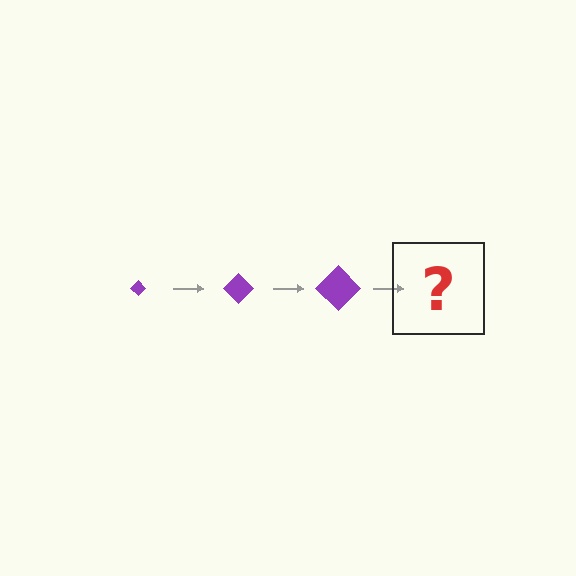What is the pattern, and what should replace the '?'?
The pattern is that the diamond gets progressively larger each step. The '?' should be a purple diamond, larger than the previous one.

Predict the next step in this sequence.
The next step is a purple diamond, larger than the previous one.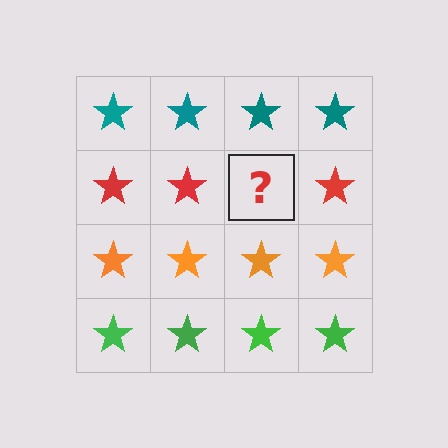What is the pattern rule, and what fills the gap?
The rule is that each row has a consistent color. The gap should be filled with a red star.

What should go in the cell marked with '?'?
The missing cell should contain a red star.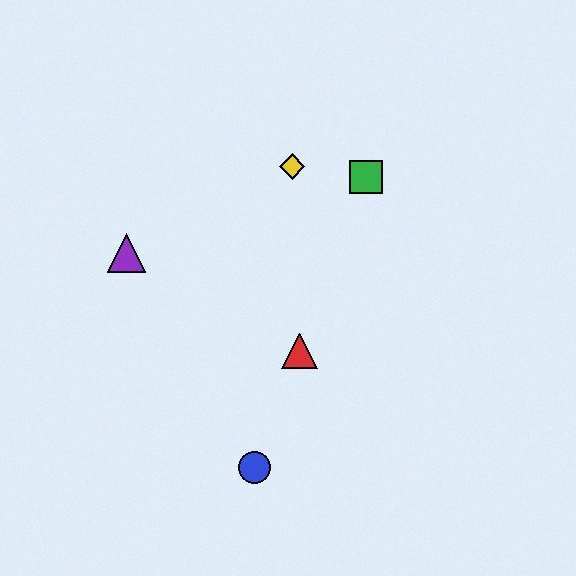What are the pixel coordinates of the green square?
The green square is at (366, 177).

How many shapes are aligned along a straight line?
3 shapes (the red triangle, the blue circle, the green square) are aligned along a straight line.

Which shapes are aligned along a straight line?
The red triangle, the blue circle, the green square are aligned along a straight line.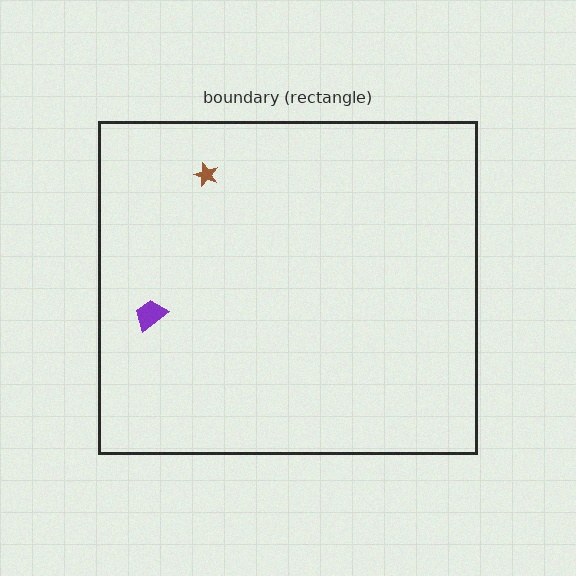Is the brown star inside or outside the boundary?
Inside.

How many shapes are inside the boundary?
2 inside, 0 outside.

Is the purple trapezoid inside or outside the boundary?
Inside.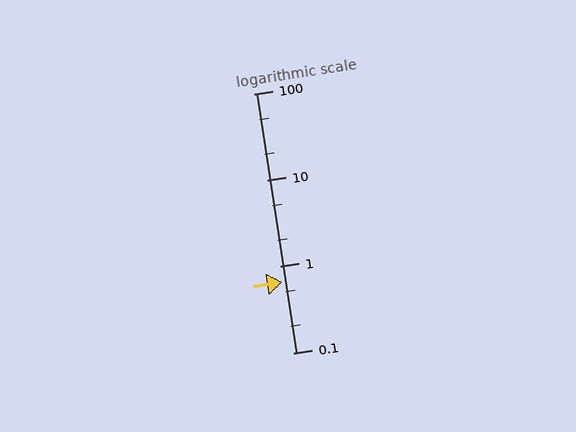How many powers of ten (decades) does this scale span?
The scale spans 3 decades, from 0.1 to 100.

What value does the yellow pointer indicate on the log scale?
The pointer indicates approximately 0.66.